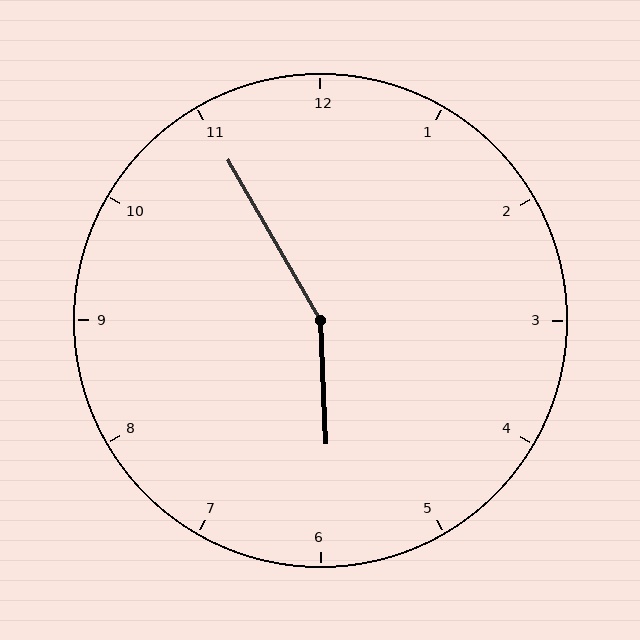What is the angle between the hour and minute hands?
Approximately 152 degrees.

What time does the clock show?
5:55.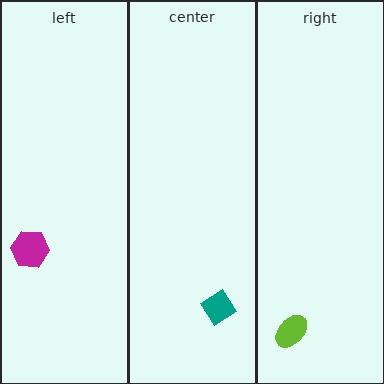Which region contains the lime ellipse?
The right region.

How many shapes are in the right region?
1.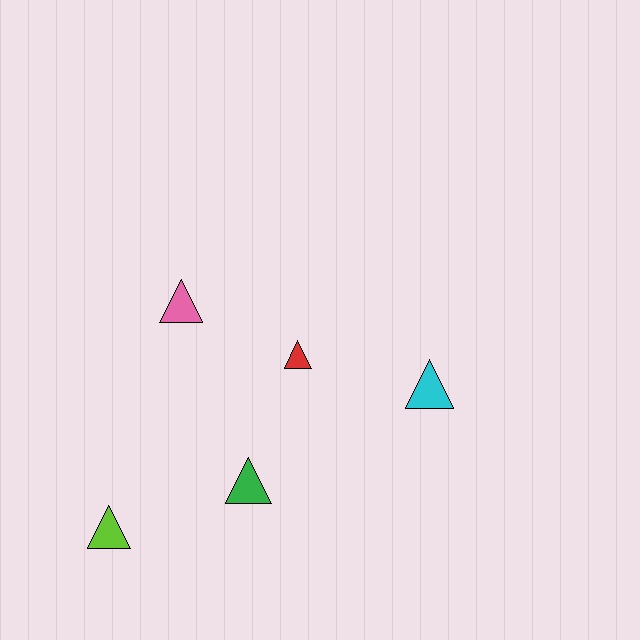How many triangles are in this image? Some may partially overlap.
There are 5 triangles.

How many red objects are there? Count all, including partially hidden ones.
There is 1 red object.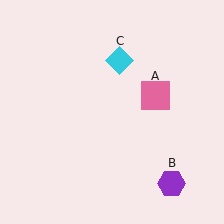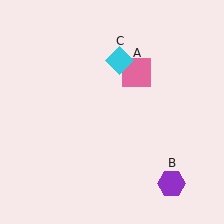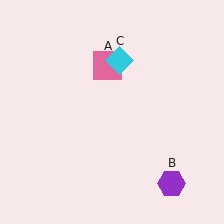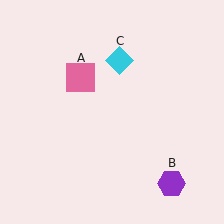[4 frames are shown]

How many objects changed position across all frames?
1 object changed position: pink square (object A).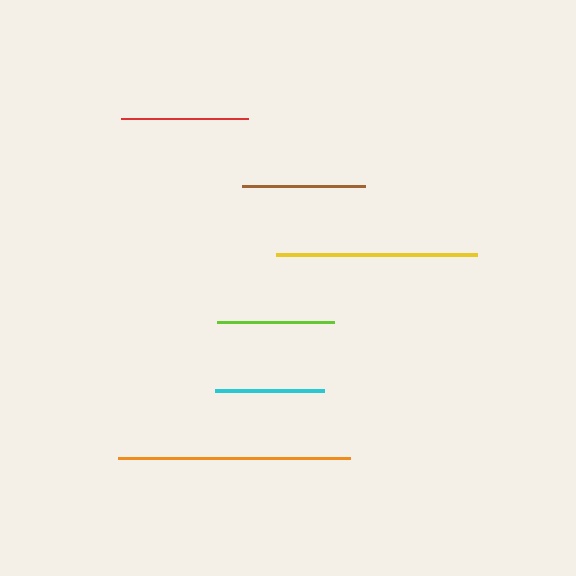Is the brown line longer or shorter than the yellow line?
The yellow line is longer than the brown line.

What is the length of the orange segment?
The orange segment is approximately 232 pixels long.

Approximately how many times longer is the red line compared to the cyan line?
The red line is approximately 1.2 times the length of the cyan line.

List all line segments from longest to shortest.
From longest to shortest: orange, yellow, red, brown, lime, cyan.